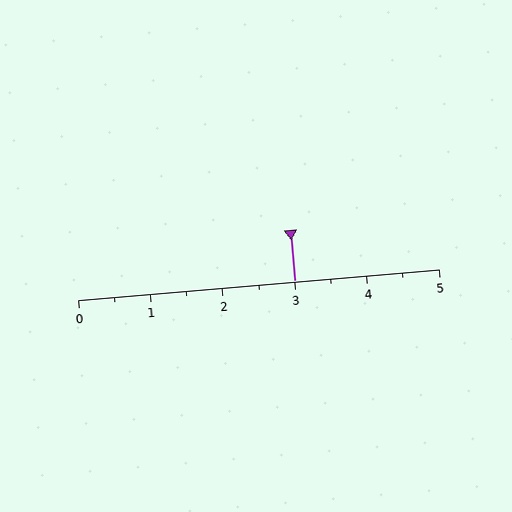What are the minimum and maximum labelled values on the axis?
The axis runs from 0 to 5.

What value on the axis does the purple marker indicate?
The marker indicates approximately 3.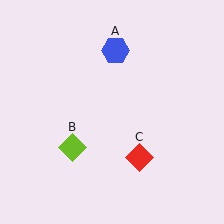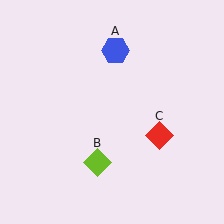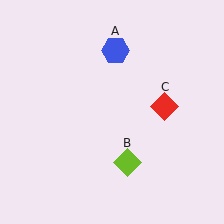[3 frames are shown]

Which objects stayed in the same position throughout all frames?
Blue hexagon (object A) remained stationary.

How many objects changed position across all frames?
2 objects changed position: lime diamond (object B), red diamond (object C).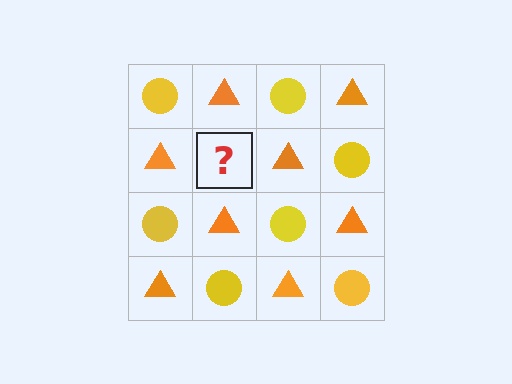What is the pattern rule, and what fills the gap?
The rule is that it alternates yellow circle and orange triangle in a checkerboard pattern. The gap should be filled with a yellow circle.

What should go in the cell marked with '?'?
The missing cell should contain a yellow circle.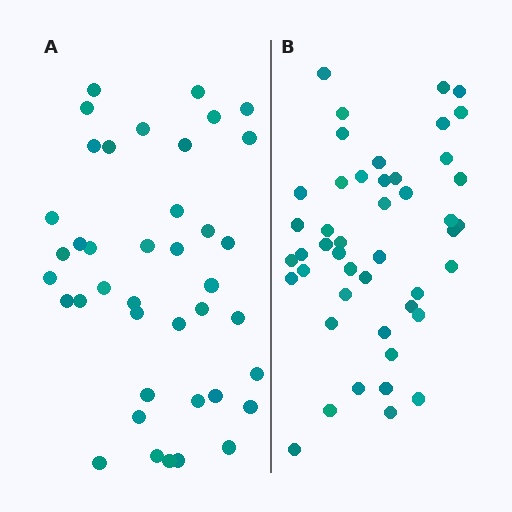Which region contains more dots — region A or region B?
Region B (the right region) has more dots.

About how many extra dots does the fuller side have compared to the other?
Region B has about 6 more dots than region A.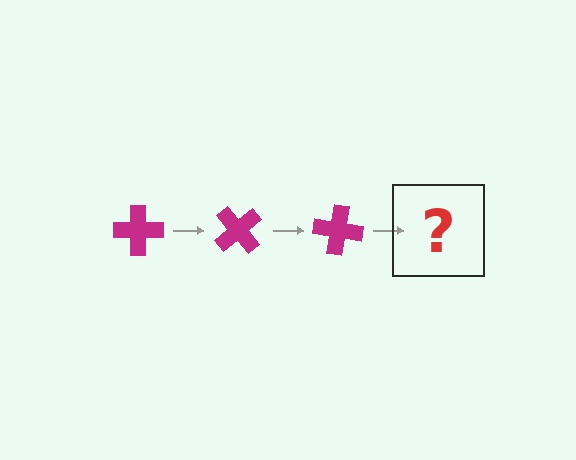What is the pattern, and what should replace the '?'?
The pattern is that the cross rotates 50 degrees each step. The '?' should be a magenta cross rotated 150 degrees.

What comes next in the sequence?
The next element should be a magenta cross rotated 150 degrees.